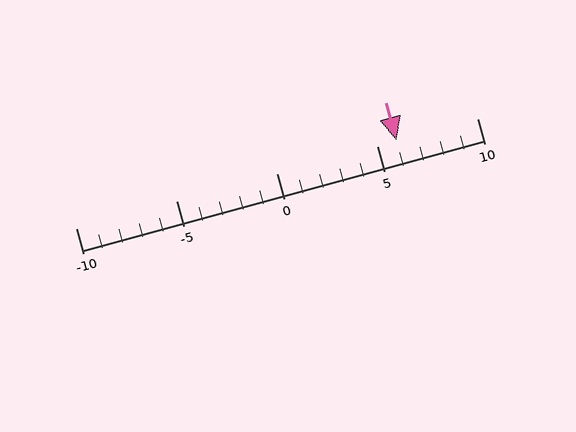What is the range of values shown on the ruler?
The ruler shows values from -10 to 10.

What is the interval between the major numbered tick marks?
The major tick marks are spaced 5 units apart.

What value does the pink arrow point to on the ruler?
The pink arrow points to approximately 6.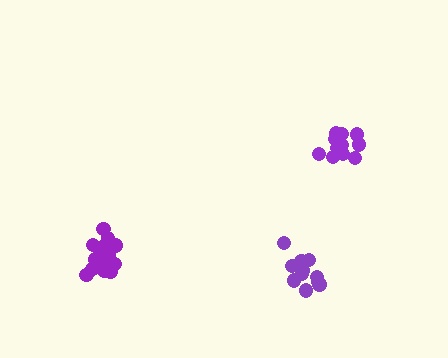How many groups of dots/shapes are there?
There are 3 groups.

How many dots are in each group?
Group 1: 12 dots, Group 2: 15 dots, Group 3: 11 dots (38 total).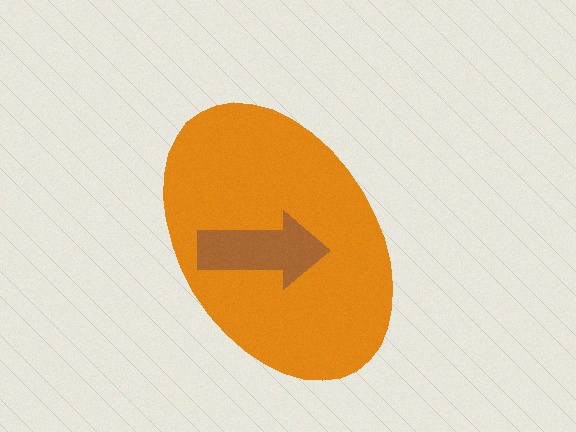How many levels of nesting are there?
2.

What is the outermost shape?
The orange ellipse.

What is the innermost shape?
The brown arrow.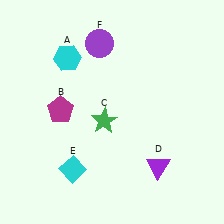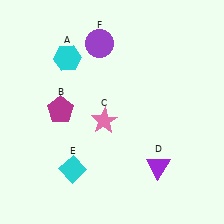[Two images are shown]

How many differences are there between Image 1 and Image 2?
There is 1 difference between the two images.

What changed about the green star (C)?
In Image 1, C is green. In Image 2, it changed to pink.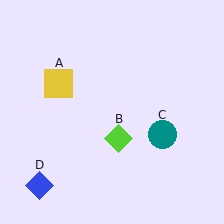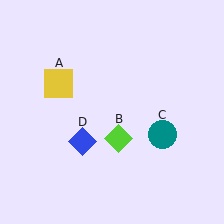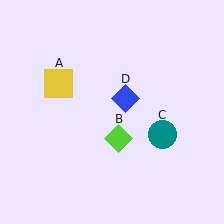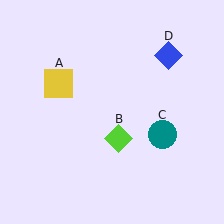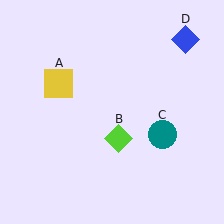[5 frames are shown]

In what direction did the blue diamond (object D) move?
The blue diamond (object D) moved up and to the right.